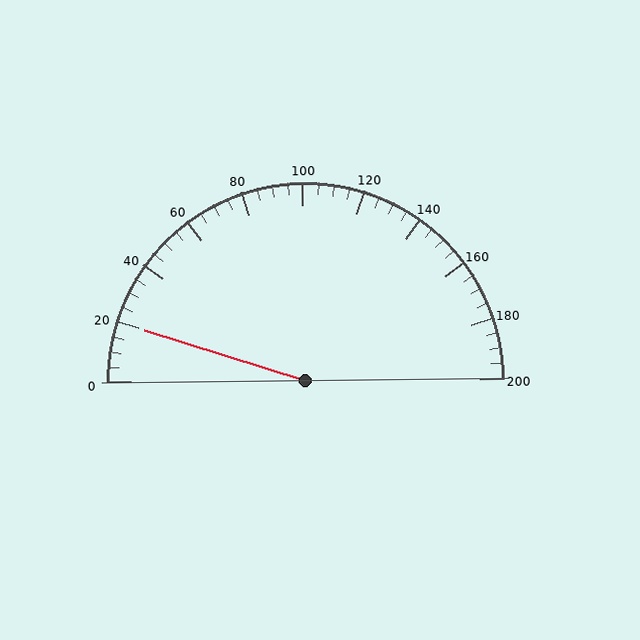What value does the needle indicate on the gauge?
The needle indicates approximately 20.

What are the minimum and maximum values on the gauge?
The gauge ranges from 0 to 200.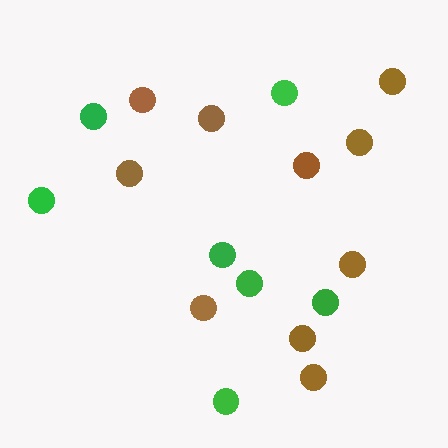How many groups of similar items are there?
There are 2 groups: one group of brown circles (10) and one group of green circles (7).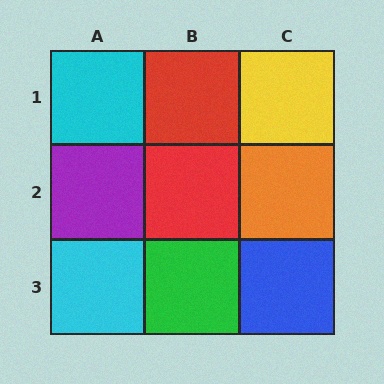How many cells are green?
1 cell is green.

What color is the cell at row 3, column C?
Blue.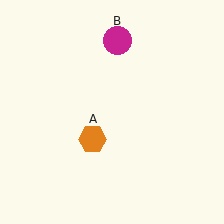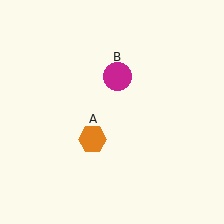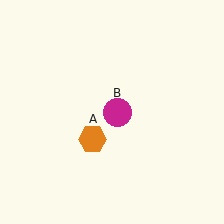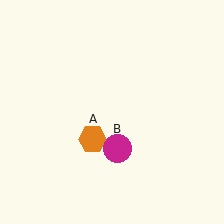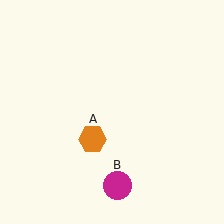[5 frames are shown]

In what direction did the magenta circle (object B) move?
The magenta circle (object B) moved down.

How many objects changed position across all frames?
1 object changed position: magenta circle (object B).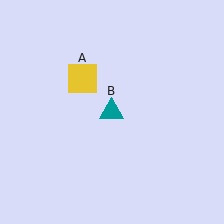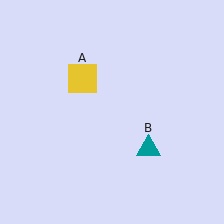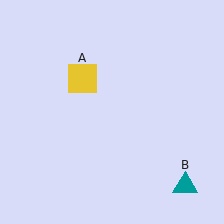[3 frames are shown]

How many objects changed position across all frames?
1 object changed position: teal triangle (object B).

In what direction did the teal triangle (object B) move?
The teal triangle (object B) moved down and to the right.